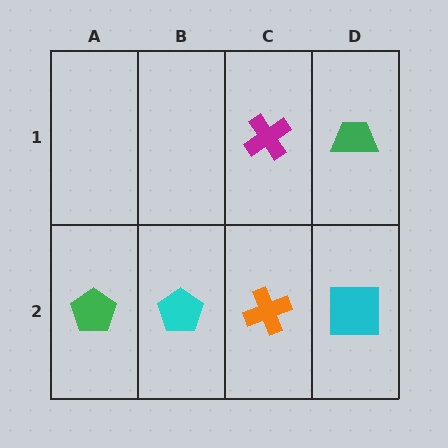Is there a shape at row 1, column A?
No, that cell is empty.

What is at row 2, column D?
A cyan square.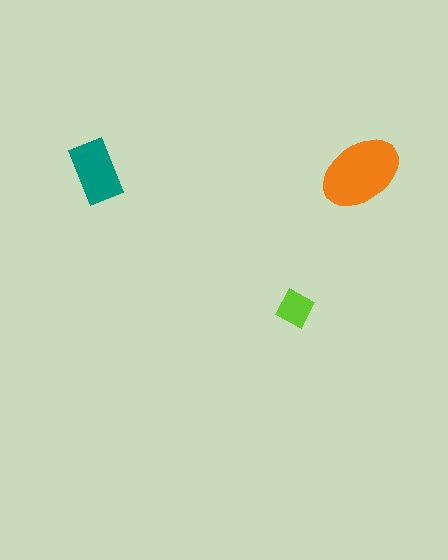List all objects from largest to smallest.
The orange ellipse, the teal rectangle, the lime square.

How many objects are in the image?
There are 3 objects in the image.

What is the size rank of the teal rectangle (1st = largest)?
2nd.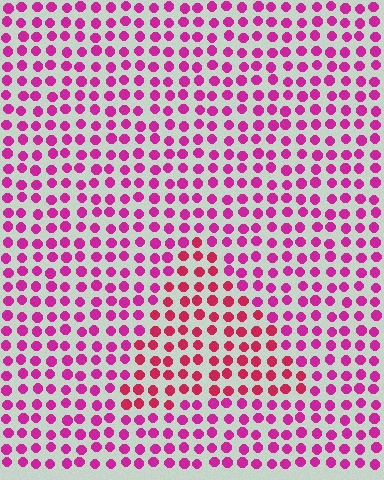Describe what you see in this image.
The image is filled with small magenta elements in a uniform arrangement. A triangle-shaped region is visible where the elements are tinted to a slightly different hue, forming a subtle color boundary.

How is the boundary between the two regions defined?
The boundary is defined purely by a slight shift in hue (about 26 degrees). Spacing, size, and orientation are identical on both sides.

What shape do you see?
I see a triangle.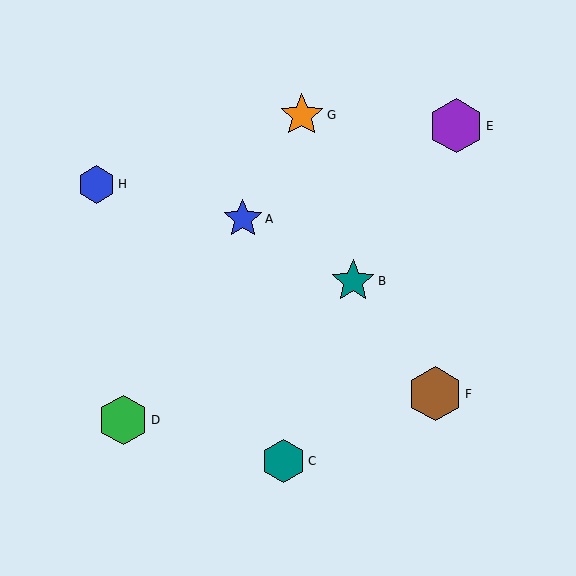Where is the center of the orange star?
The center of the orange star is at (302, 115).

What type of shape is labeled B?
Shape B is a teal star.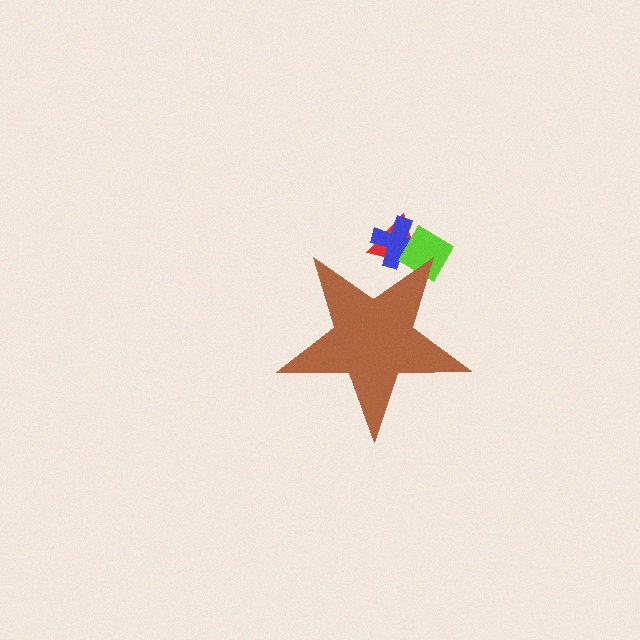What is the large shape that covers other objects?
A brown star.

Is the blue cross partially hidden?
Yes, the blue cross is partially hidden behind the brown star.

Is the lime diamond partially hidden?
Yes, the lime diamond is partially hidden behind the brown star.